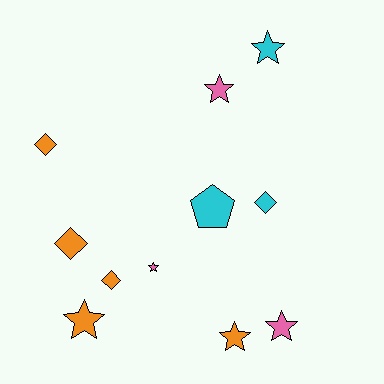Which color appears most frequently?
Orange, with 5 objects.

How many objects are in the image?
There are 11 objects.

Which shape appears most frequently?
Star, with 6 objects.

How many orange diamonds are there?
There are 3 orange diamonds.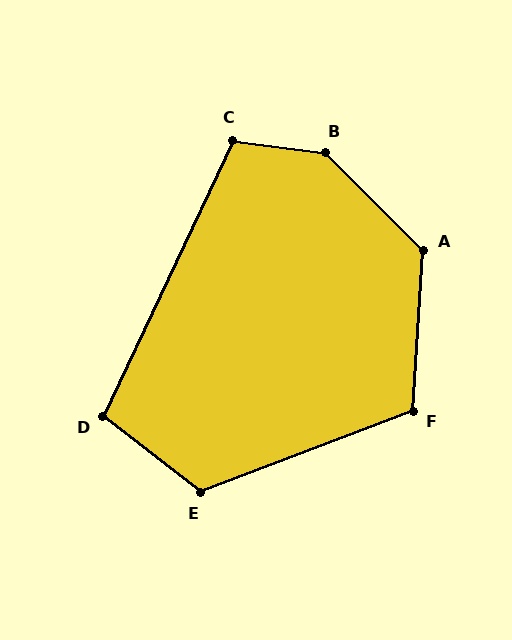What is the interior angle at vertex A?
Approximately 131 degrees (obtuse).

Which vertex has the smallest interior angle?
D, at approximately 103 degrees.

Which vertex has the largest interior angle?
B, at approximately 142 degrees.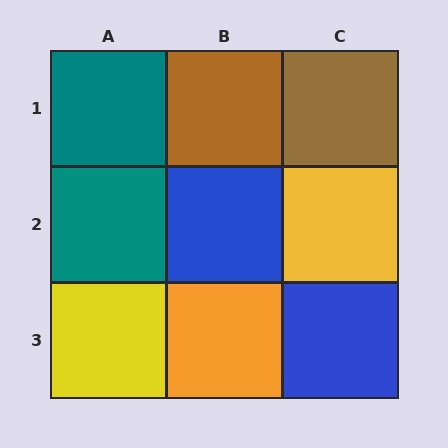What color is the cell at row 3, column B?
Orange.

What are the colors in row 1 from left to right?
Teal, brown, brown.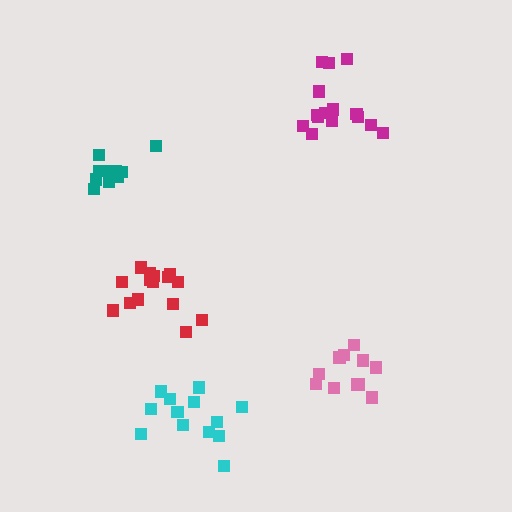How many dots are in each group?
Group 1: 11 dots, Group 2: 13 dots, Group 3: 15 dots, Group 4: 11 dots, Group 5: 15 dots (65 total).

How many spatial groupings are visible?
There are 5 spatial groupings.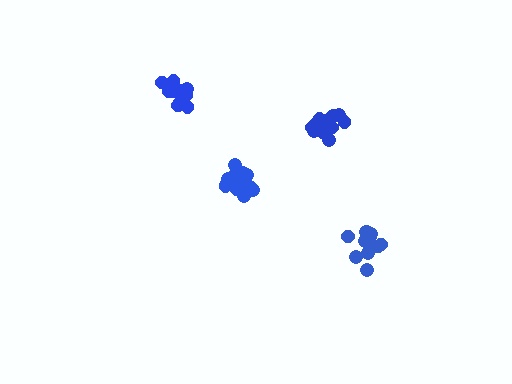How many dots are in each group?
Group 1: 12 dots, Group 2: 14 dots, Group 3: 15 dots, Group 4: 16 dots (57 total).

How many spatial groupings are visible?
There are 4 spatial groupings.